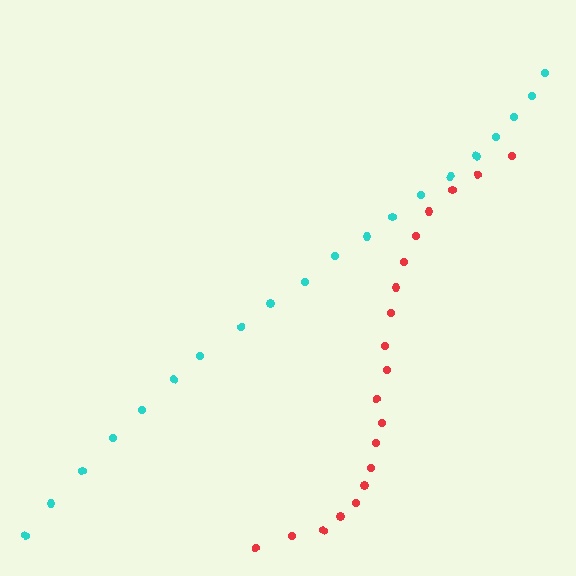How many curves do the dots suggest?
There are 2 distinct paths.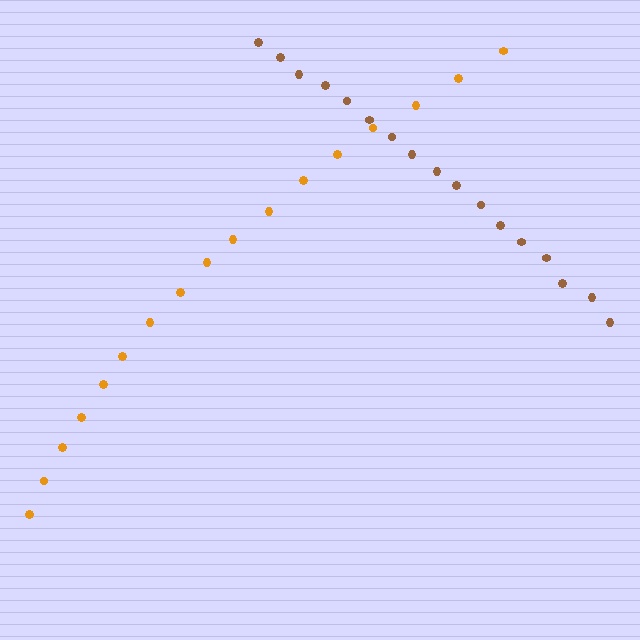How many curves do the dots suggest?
There are 2 distinct paths.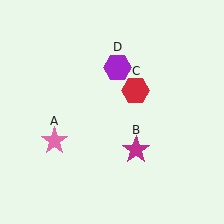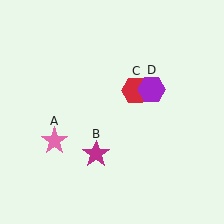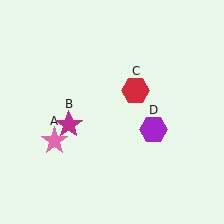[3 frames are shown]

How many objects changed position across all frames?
2 objects changed position: magenta star (object B), purple hexagon (object D).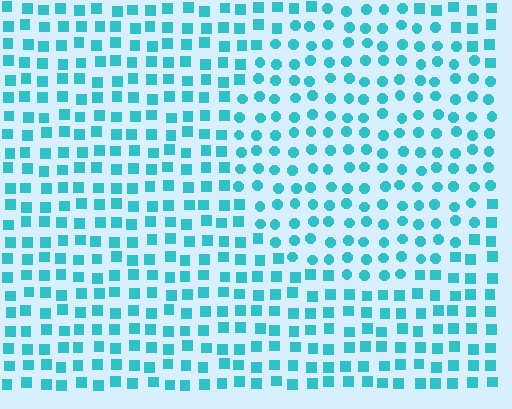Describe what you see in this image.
The image is filled with small cyan elements arranged in a uniform grid. A circle-shaped region contains circles, while the surrounding area contains squares. The boundary is defined purely by the change in element shape.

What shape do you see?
I see a circle.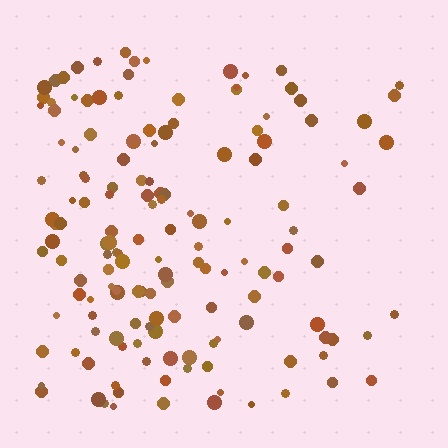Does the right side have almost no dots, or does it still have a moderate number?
Still a moderate number, just noticeably fewer than the left.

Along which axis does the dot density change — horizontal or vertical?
Horizontal.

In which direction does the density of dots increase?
From right to left, with the left side densest.